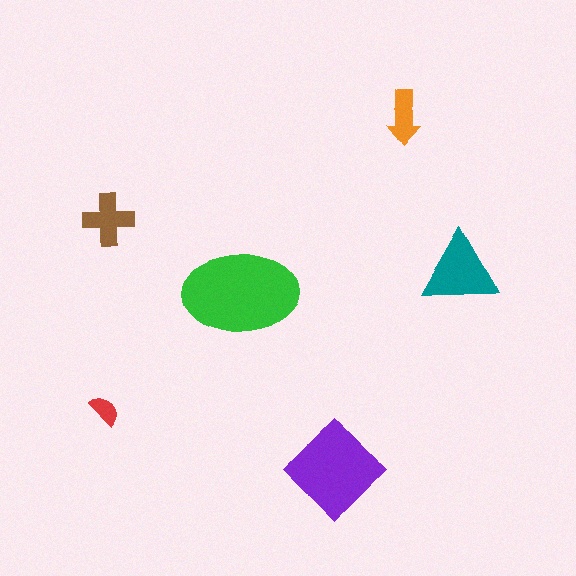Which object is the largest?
The green ellipse.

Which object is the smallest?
The red semicircle.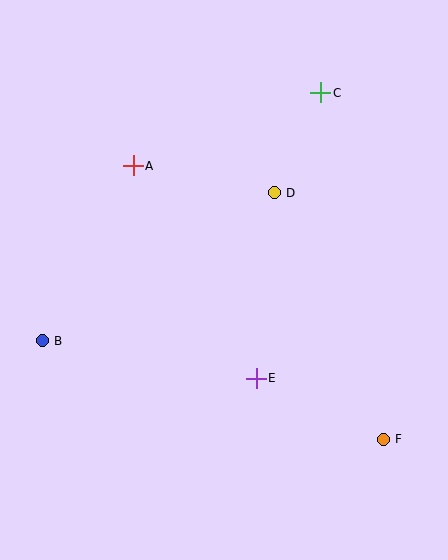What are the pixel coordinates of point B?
Point B is at (42, 341).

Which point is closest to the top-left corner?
Point A is closest to the top-left corner.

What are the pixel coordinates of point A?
Point A is at (133, 166).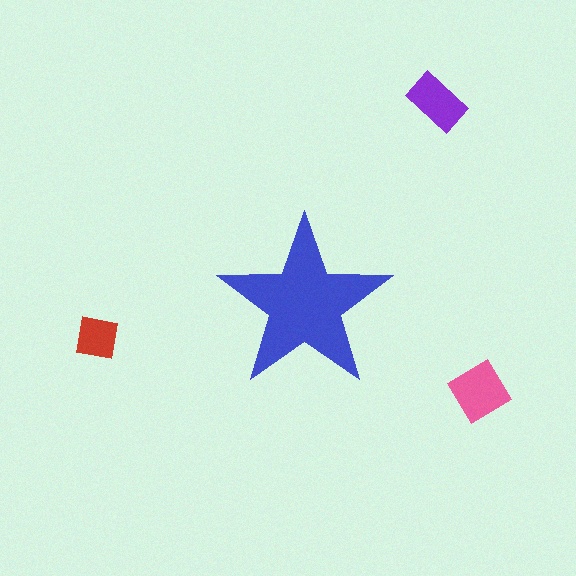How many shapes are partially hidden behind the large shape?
0 shapes are partially hidden.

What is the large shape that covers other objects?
A blue star.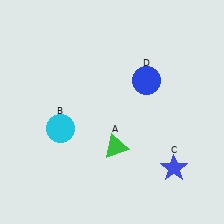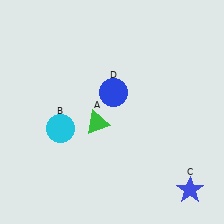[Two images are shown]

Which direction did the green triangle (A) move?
The green triangle (A) moved up.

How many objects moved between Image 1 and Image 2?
3 objects moved between the two images.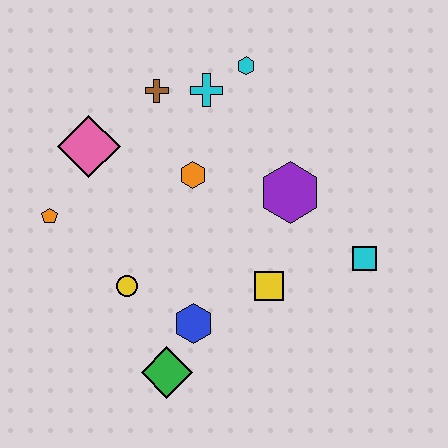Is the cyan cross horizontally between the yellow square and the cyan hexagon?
No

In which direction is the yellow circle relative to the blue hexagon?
The yellow circle is to the left of the blue hexagon.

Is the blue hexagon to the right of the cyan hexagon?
No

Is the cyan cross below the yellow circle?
No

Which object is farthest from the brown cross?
The green diamond is farthest from the brown cross.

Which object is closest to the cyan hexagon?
The cyan cross is closest to the cyan hexagon.